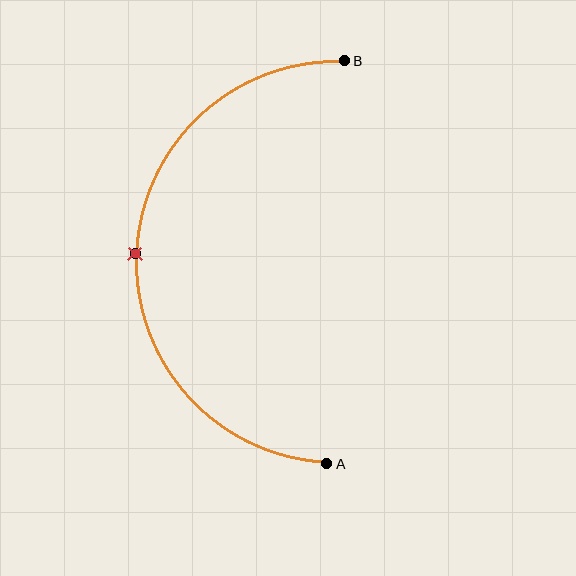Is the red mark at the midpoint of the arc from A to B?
Yes. The red mark lies on the arc at equal arc-length from both A and B — it is the arc midpoint.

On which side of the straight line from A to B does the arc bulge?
The arc bulges to the left of the straight line connecting A and B.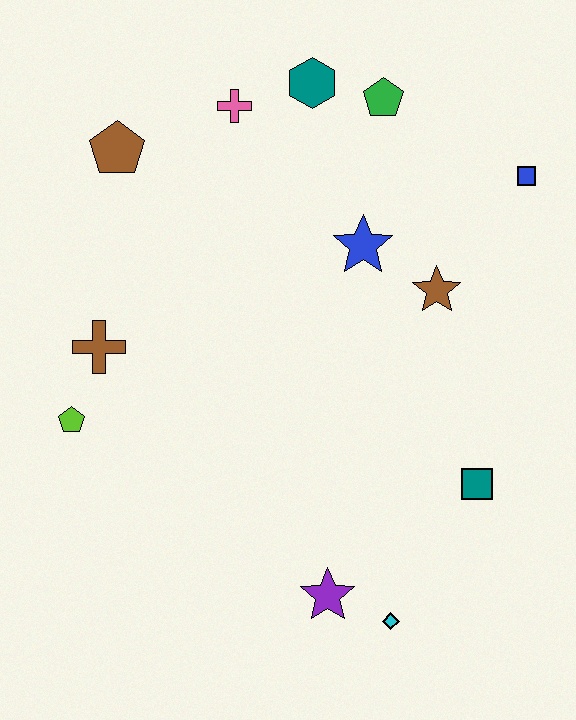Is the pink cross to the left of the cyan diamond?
Yes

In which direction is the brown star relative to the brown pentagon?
The brown star is to the right of the brown pentagon.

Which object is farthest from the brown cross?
The blue square is farthest from the brown cross.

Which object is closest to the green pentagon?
The teal hexagon is closest to the green pentagon.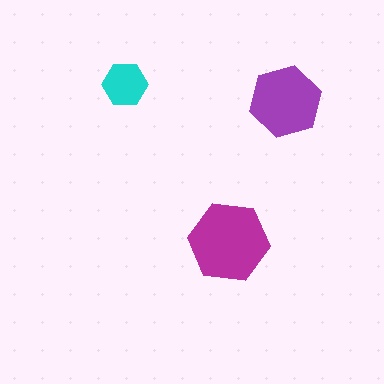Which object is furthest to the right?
The purple hexagon is rightmost.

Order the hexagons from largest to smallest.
the magenta one, the purple one, the cyan one.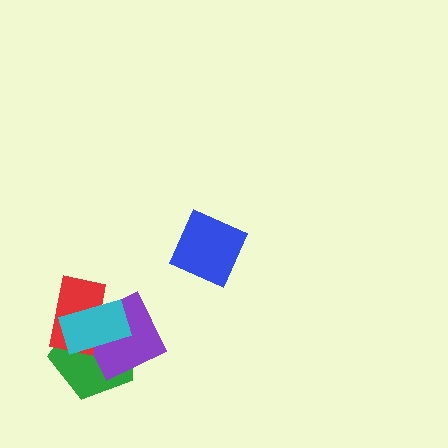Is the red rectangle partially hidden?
Yes, it is partially covered by another shape.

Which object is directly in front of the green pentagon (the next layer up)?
The purple diamond is directly in front of the green pentagon.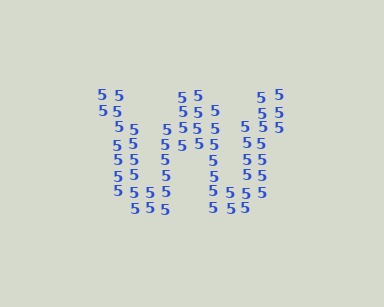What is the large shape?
The large shape is the letter W.